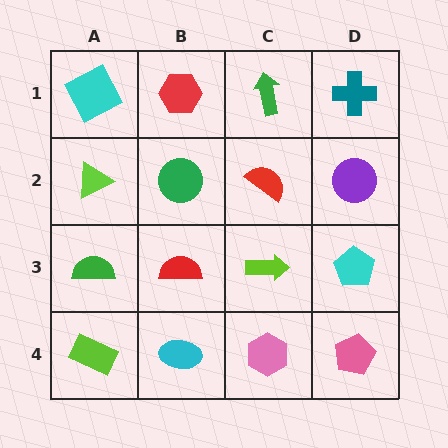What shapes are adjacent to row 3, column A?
A lime triangle (row 2, column A), a lime rectangle (row 4, column A), a red semicircle (row 3, column B).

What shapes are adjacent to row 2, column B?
A red hexagon (row 1, column B), a red semicircle (row 3, column B), a lime triangle (row 2, column A), a red semicircle (row 2, column C).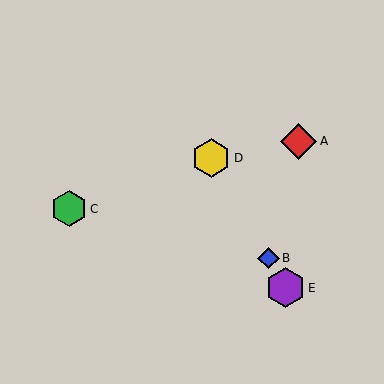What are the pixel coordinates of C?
Object C is at (69, 209).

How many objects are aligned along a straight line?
3 objects (B, D, E) are aligned along a straight line.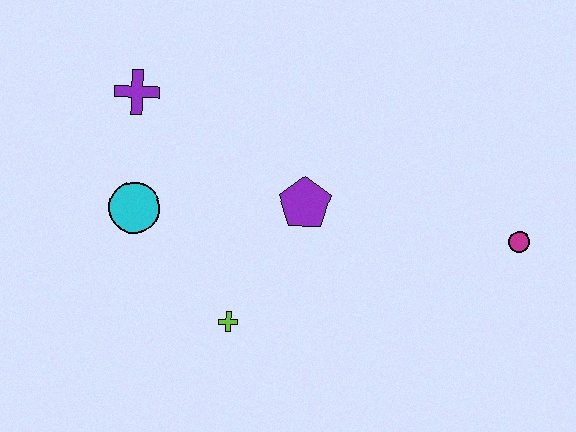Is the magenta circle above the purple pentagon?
No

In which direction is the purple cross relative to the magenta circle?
The purple cross is to the left of the magenta circle.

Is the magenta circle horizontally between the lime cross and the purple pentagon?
No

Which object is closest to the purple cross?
The cyan circle is closest to the purple cross.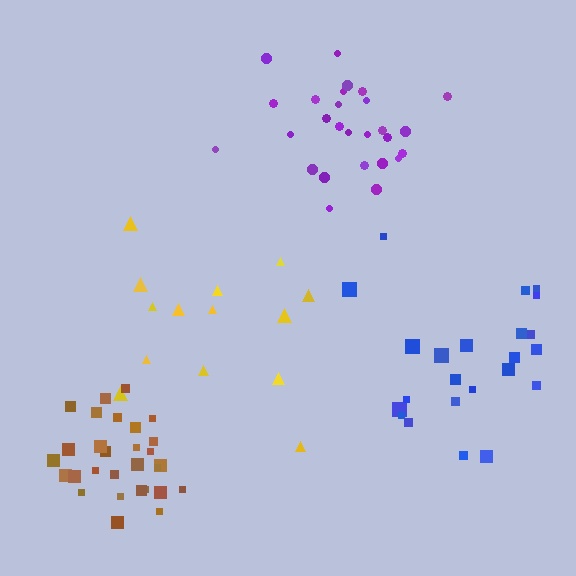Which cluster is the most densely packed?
Brown.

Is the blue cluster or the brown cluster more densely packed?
Brown.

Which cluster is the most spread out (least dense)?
Yellow.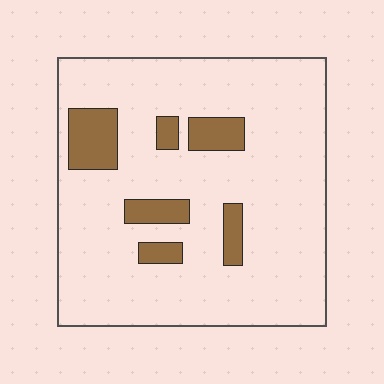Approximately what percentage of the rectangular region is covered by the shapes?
Approximately 15%.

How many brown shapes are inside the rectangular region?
6.